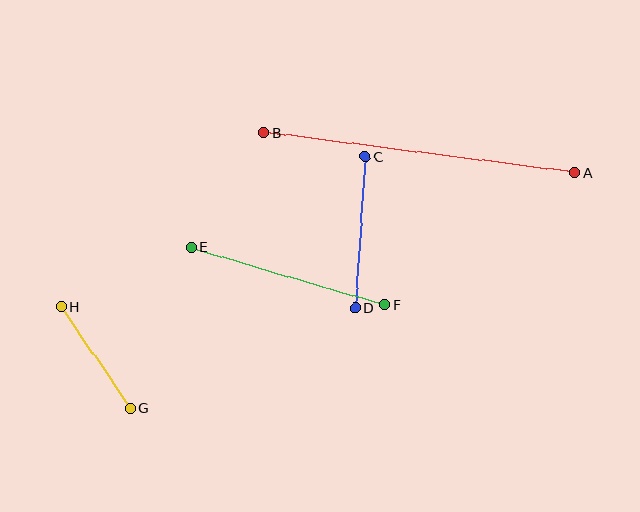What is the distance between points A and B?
The distance is approximately 314 pixels.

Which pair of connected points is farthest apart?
Points A and B are farthest apart.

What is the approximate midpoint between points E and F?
The midpoint is at approximately (288, 276) pixels.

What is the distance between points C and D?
The distance is approximately 151 pixels.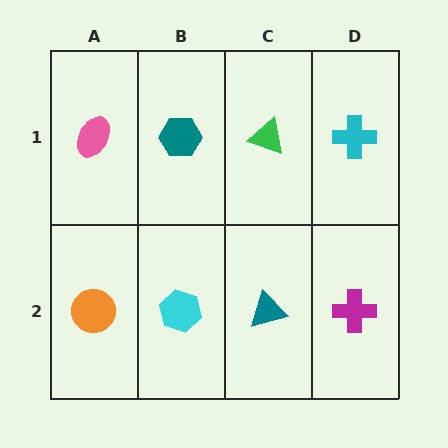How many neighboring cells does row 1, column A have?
2.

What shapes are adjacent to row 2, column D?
A cyan cross (row 1, column D), a teal triangle (row 2, column C).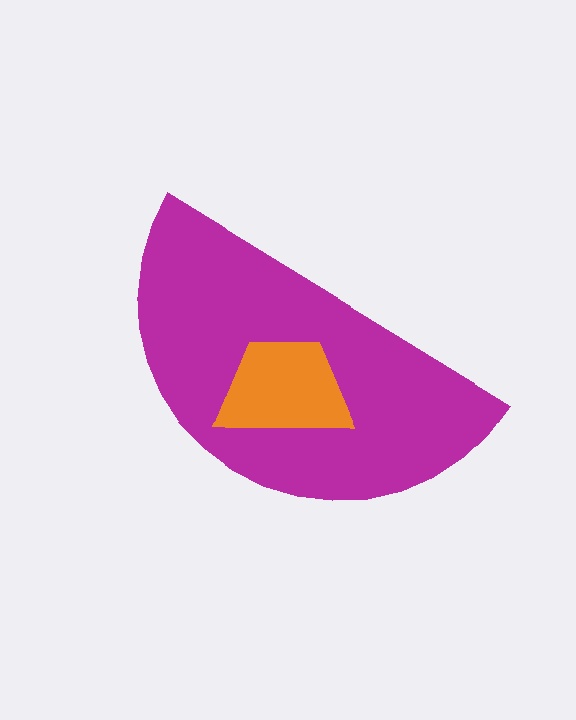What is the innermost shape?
The orange trapezoid.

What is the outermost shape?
The magenta semicircle.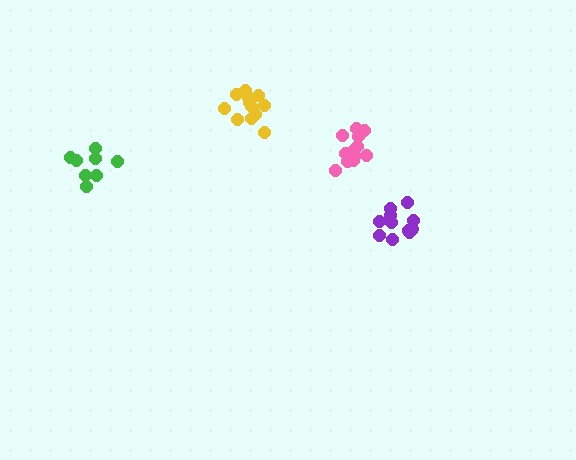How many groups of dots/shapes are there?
There are 4 groups.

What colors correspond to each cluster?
The clusters are colored: pink, yellow, purple, green.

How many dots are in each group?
Group 1: 12 dots, Group 2: 13 dots, Group 3: 11 dots, Group 4: 8 dots (44 total).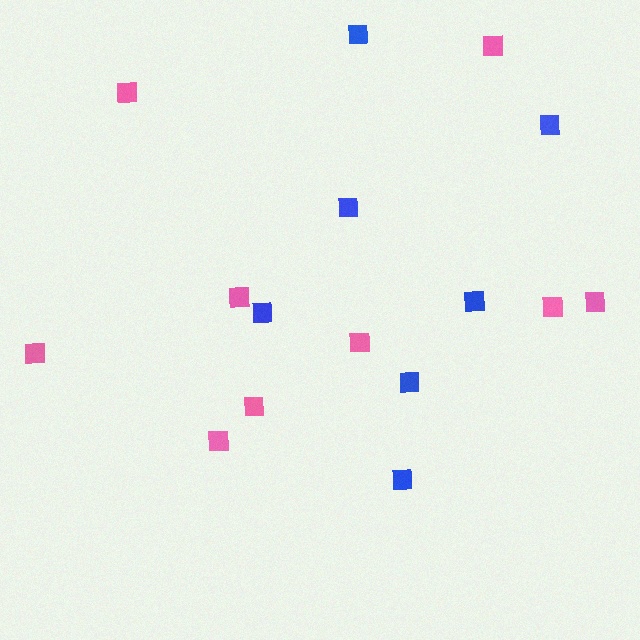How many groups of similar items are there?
There are 2 groups: one group of pink squares (9) and one group of blue squares (7).